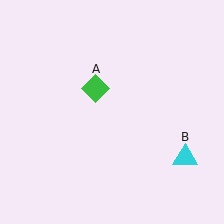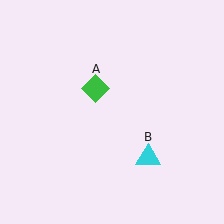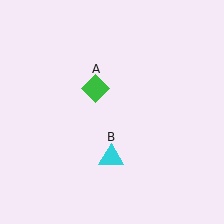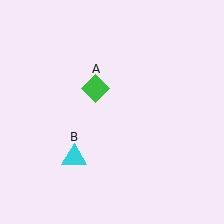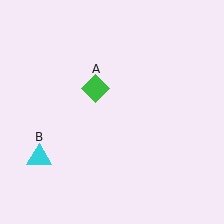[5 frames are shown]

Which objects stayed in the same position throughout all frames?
Green diamond (object A) remained stationary.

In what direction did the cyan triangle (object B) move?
The cyan triangle (object B) moved left.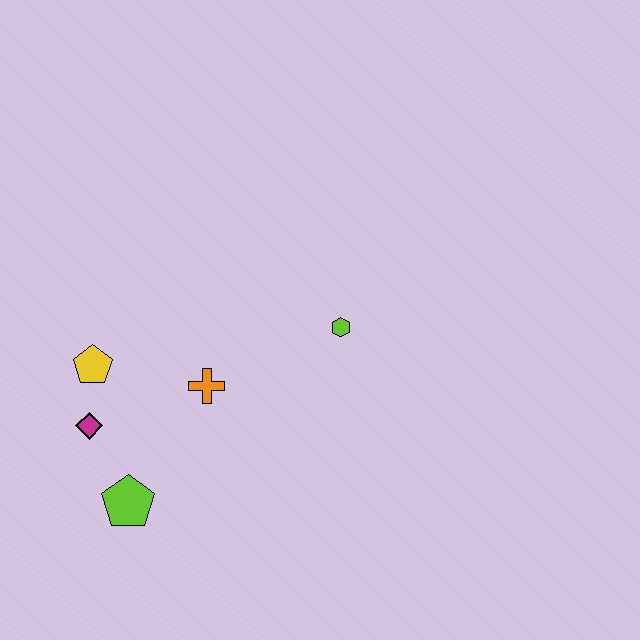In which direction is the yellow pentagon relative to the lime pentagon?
The yellow pentagon is above the lime pentagon.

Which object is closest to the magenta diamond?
The yellow pentagon is closest to the magenta diamond.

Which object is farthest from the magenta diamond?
The lime hexagon is farthest from the magenta diamond.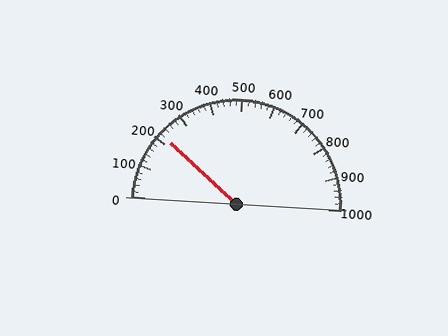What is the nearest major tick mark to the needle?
The nearest major tick mark is 200.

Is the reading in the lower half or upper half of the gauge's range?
The reading is in the lower half of the range (0 to 1000).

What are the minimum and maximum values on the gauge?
The gauge ranges from 0 to 1000.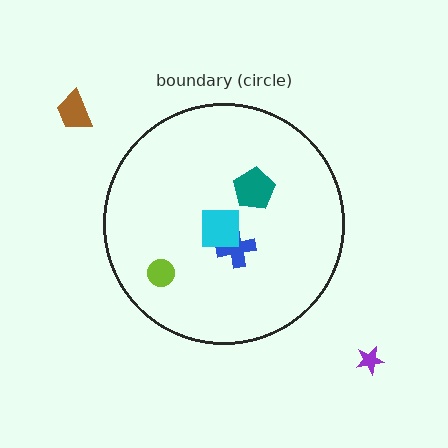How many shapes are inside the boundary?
4 inside, 2 outside.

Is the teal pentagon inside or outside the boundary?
Inside.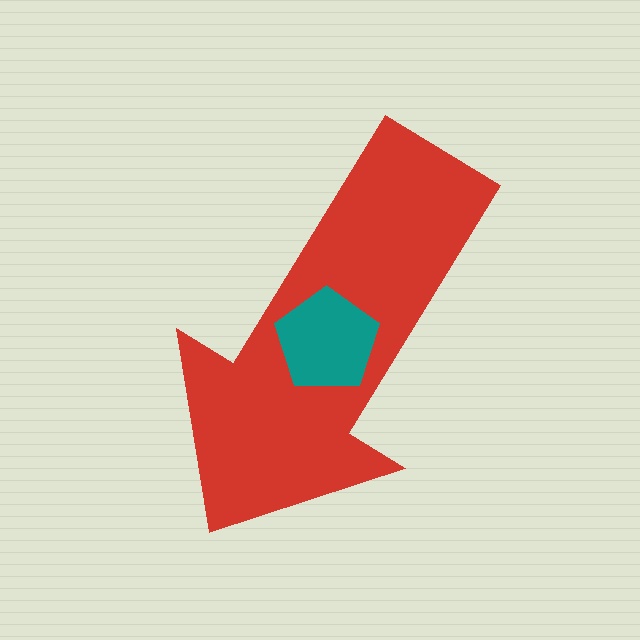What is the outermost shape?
The red arrow.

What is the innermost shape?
The teal pentagon.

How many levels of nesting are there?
2.